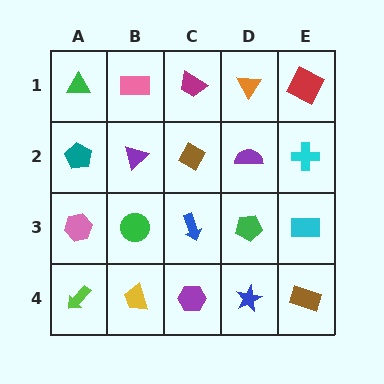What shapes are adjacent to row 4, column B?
A green circle (row 3, column B), a lime arrow (row 4, column A), a purple hexagon (row 4, column C).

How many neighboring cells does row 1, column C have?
3.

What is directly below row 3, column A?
A lime arrow.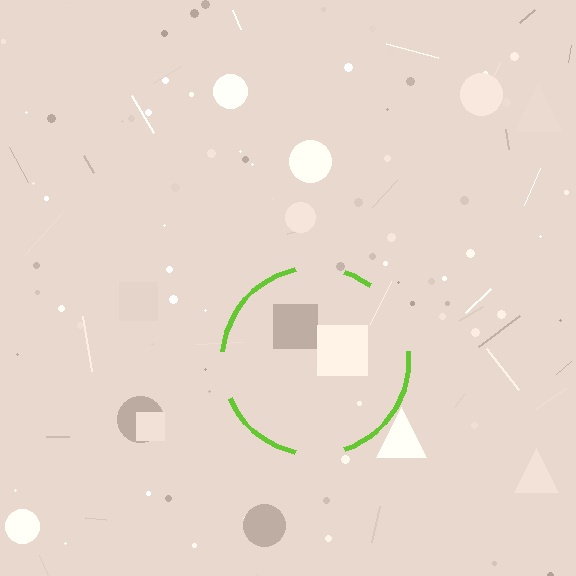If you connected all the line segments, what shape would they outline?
They would outline a circle.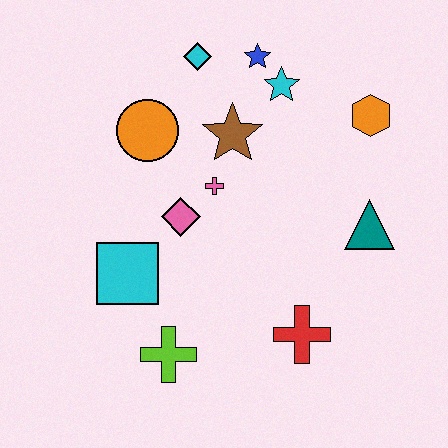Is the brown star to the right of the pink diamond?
Yes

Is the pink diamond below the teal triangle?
No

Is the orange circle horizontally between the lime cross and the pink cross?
No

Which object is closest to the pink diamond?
The pink cross is closest to the pink diamond.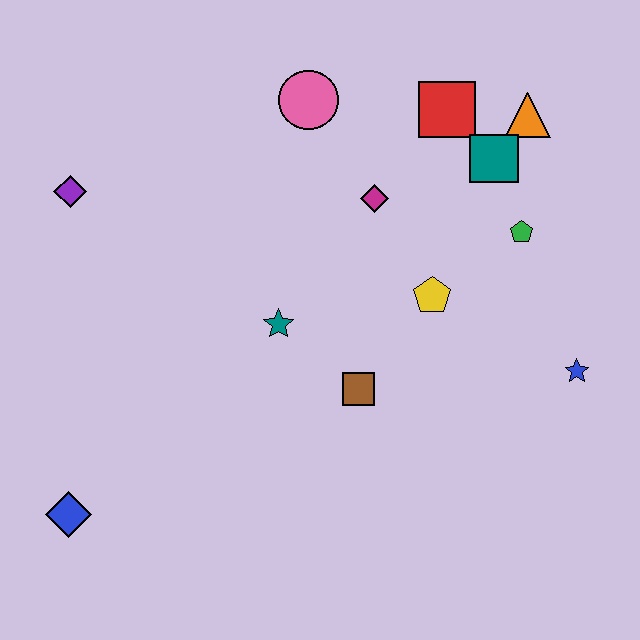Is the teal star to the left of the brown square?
Yes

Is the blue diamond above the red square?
No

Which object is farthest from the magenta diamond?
The blue diamond is farthest from the magenta diamond.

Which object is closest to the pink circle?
The magenta diamond is closest to the pink circle.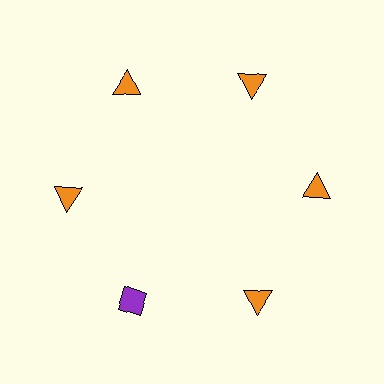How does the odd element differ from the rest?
It differs in both color (purple instead of orange) and shape (diamond instead of triangle).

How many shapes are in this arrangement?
There are 6 shapes arranged in a ring pattern.